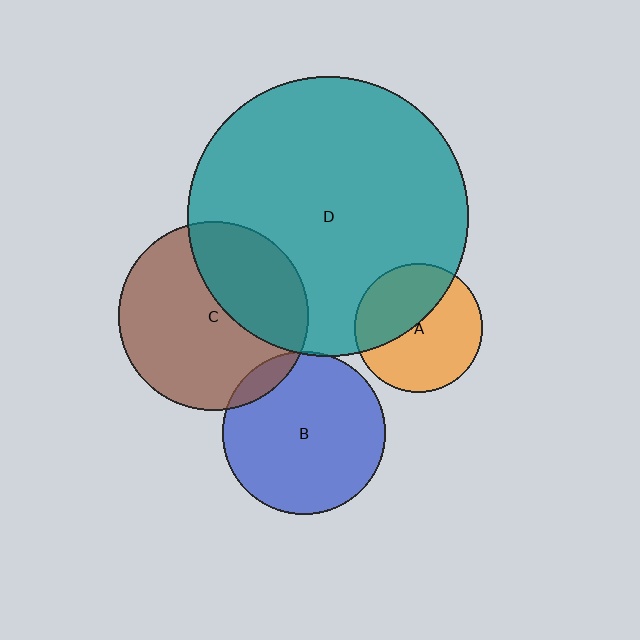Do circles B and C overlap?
Yes.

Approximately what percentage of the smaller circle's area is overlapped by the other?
Approximately 10%.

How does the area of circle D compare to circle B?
Approximately 2.9 times.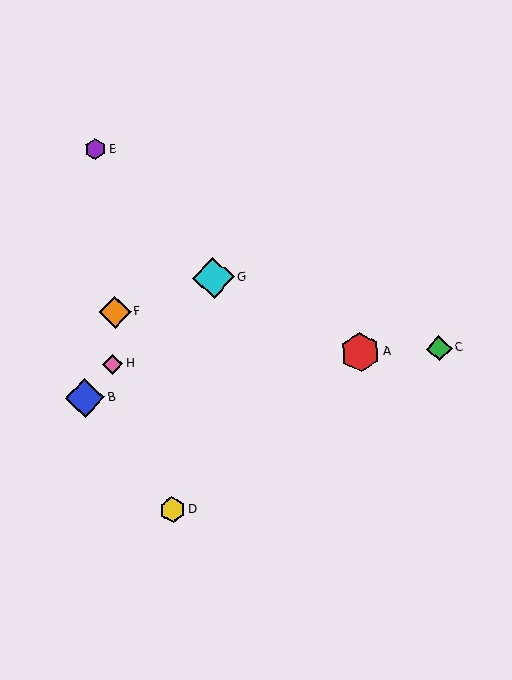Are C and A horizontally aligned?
Yes, both are at y≈349.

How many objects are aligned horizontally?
3 objects (A, C, H) are aligned horizontally.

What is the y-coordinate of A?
Object A is at y≈352.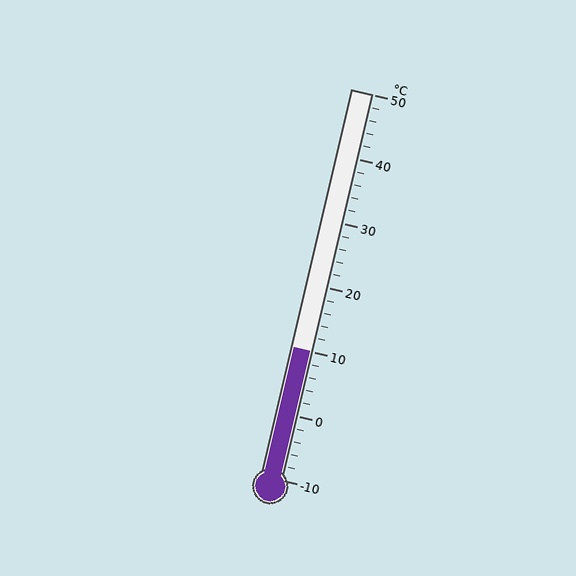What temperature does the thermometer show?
The thermometer shows approximately 10°C.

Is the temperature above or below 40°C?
The temperature is below 40°C.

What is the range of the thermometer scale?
The thermometer scale ranges from -10°C to 50°C.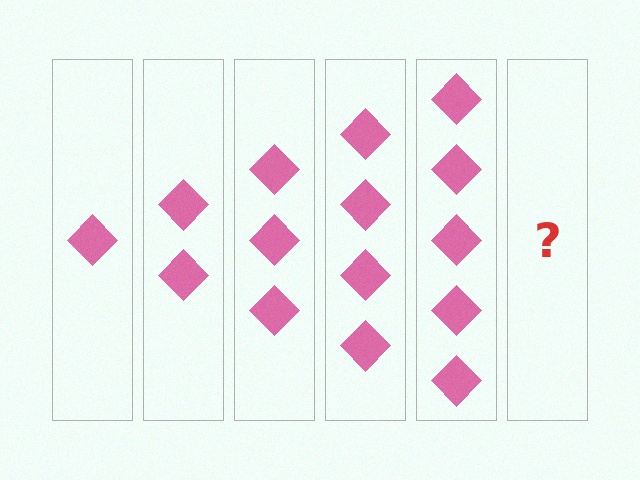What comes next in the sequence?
The next element should be 6 diamonds.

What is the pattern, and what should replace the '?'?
The pattern is that each step adds one more diamond. The '?' should be 6 diamonds.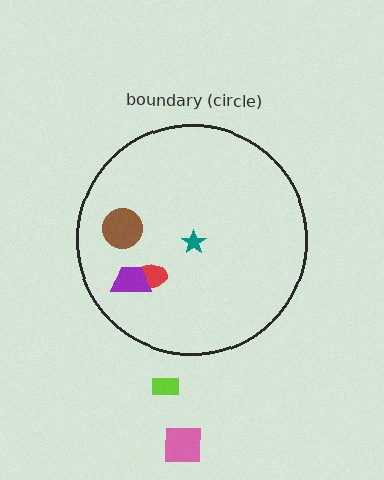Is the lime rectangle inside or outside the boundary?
Outside.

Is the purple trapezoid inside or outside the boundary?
Inside.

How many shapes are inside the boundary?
4 inside, 2 outside.